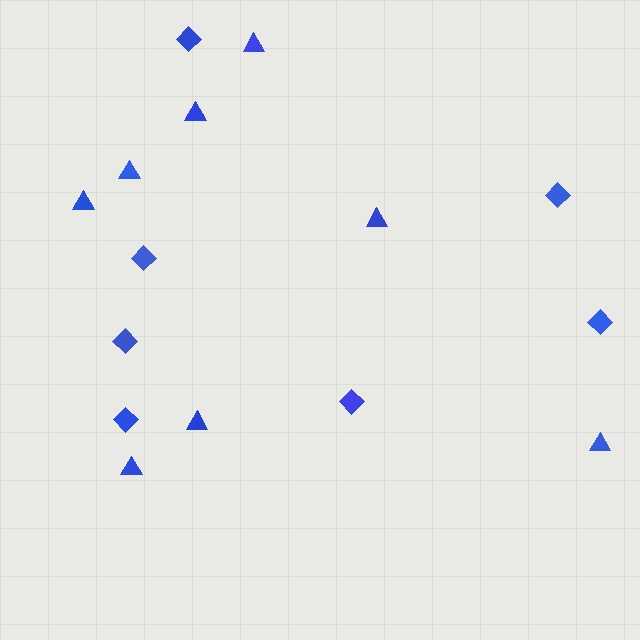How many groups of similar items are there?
There are 2 groups: one group of diamonds (7) and one group of triangles (8).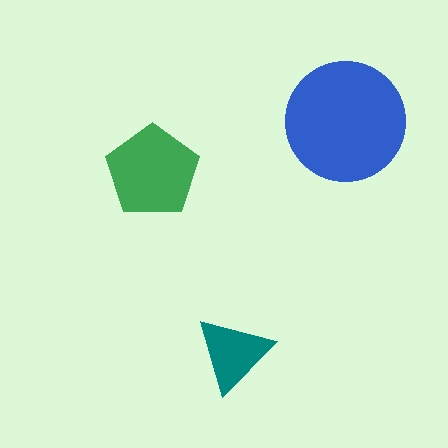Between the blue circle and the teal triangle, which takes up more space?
The blue circle.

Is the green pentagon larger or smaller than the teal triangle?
Larger.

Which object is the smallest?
The teal triangle.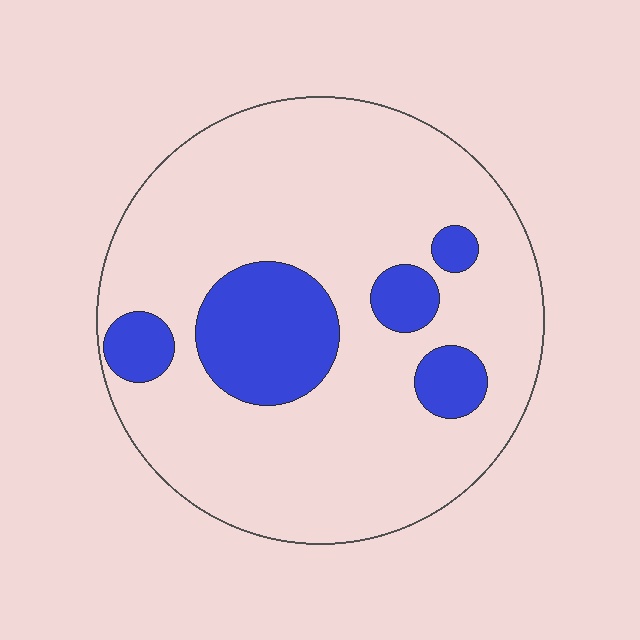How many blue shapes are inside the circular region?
5.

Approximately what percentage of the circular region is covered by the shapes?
Approximately 20%.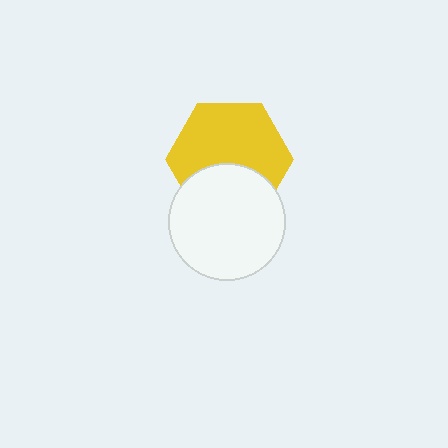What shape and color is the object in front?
The object in front is a white circle.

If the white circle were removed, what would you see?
You would see the complete yellow hexagon.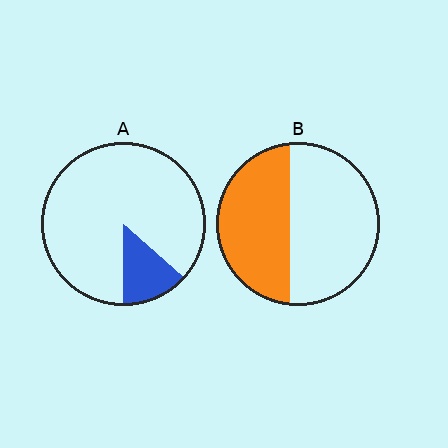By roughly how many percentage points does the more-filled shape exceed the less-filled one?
By roughly 30 percentage points (B over A).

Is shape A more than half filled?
No.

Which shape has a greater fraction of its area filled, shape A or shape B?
Shape B.